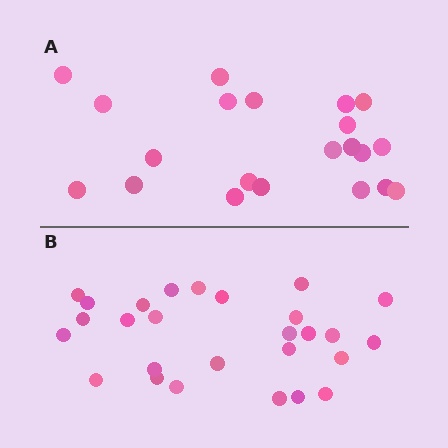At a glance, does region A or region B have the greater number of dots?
Region B (the bottom region) has more dots.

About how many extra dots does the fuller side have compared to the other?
Region B has about 6 more dots than region A.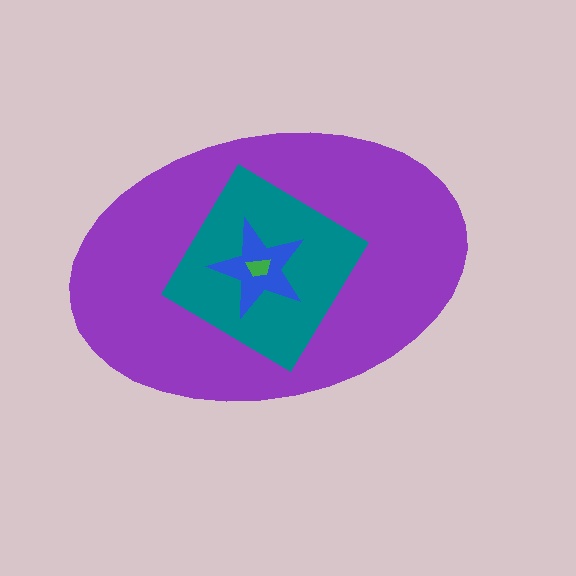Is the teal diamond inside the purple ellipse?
Yes.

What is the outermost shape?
The purple ellipse.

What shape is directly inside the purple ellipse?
The teal diamond.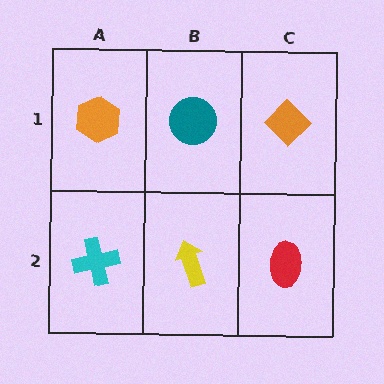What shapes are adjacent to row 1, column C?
A red ellipse (row 2, column C), a teal circle (row 1, column B).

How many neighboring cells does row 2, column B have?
3.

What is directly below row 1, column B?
A yellow arrow.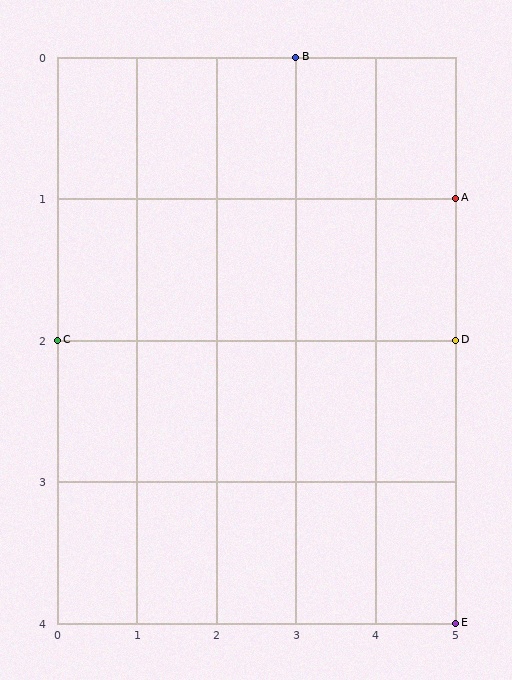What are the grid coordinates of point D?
Point D is at grid coordinates (5, 2).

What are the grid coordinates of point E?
Point E is at grid coordinates (5, 4).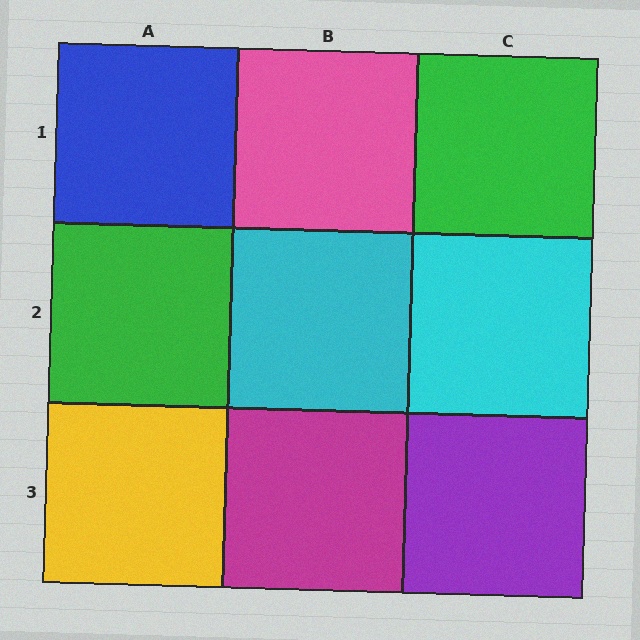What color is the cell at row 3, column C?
Purple.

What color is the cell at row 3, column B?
Magenta.